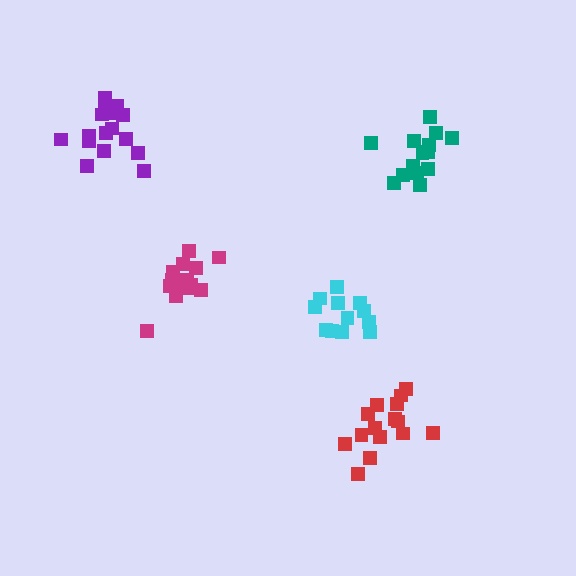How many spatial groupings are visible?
There are 5 spatial groupings.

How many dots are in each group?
Group 1: 14 dots, Group 2: 15 dots, Group 3: 15 dots, Group 4: 16 dots, Group 5: 12 dots (72 total).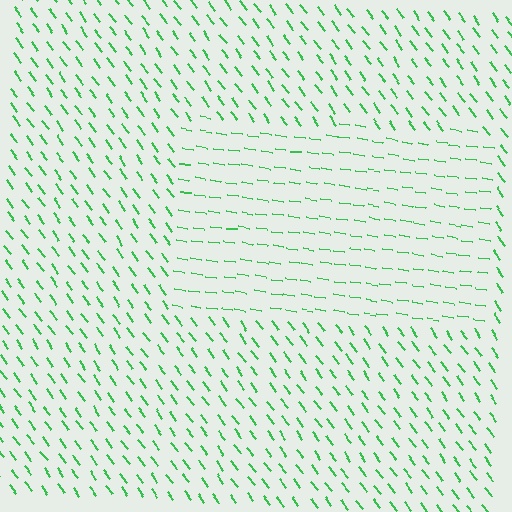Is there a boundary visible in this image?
Yes, there is a texture boundary formed by a change in line orientation.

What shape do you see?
I see a rectangle.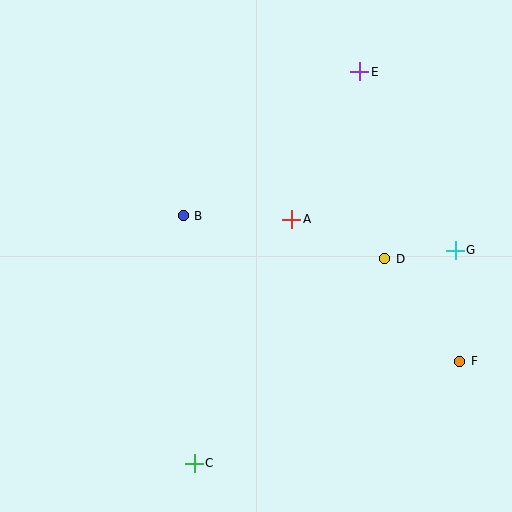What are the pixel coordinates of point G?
Point G is at (455, 250).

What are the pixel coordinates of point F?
Point F is at (460, 361).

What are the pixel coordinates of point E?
Point E is at (360, 72).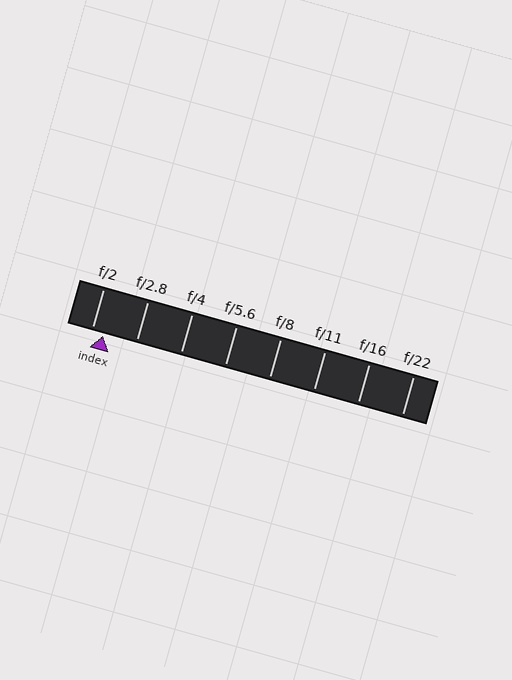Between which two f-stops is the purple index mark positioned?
The index mark is between f/2 and f/2.8.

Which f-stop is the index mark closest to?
The index mark is closest to f/2.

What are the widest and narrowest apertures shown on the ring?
The widest aperture shown is f/2 and the narrowest is f/22.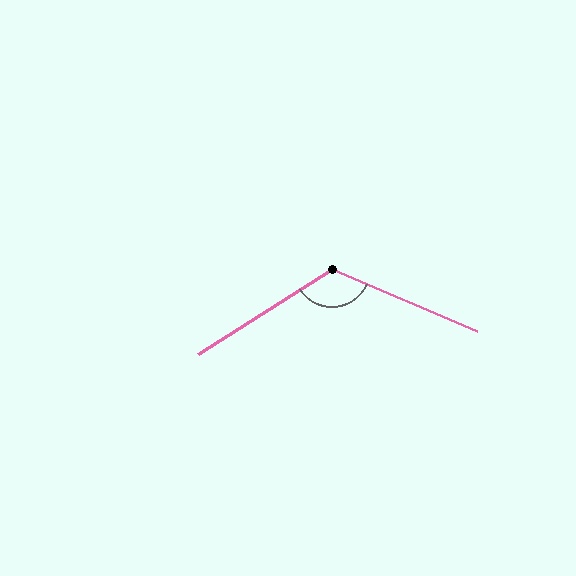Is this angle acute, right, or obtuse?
It is obtuse.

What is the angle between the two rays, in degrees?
Approximately 124 degrees.